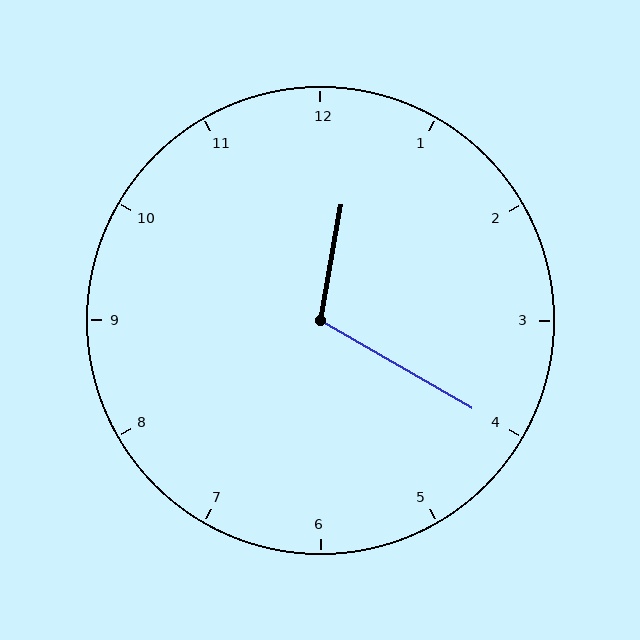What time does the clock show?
12:20.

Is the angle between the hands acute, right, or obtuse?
It is obtuse.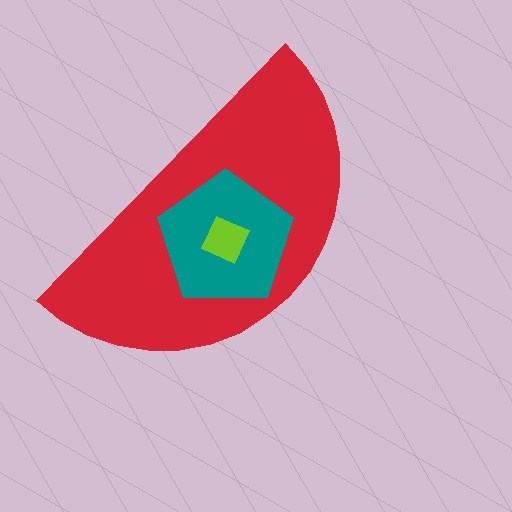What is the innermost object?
The lime square.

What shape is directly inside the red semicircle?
The teal pentagon.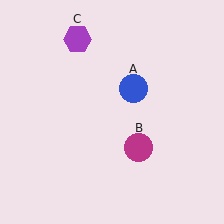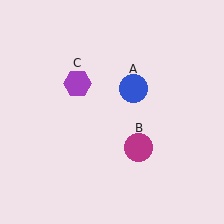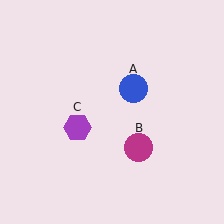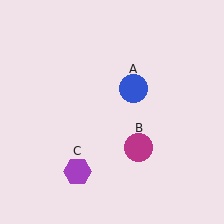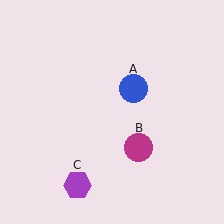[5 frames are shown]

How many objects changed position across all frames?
1 object changed position: purple hexagon (object C).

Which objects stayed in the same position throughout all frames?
Blue circle (object A) and magenta circle (object B) remained stationary.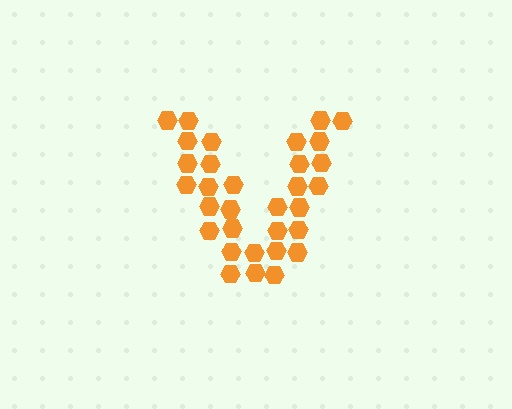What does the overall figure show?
The overall figure shows the letter V.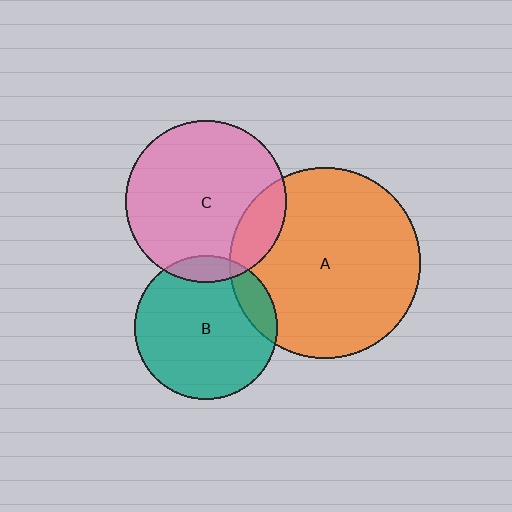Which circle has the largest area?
Circle A (orange).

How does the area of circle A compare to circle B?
Approximately 1.8 times.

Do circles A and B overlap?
Yes.